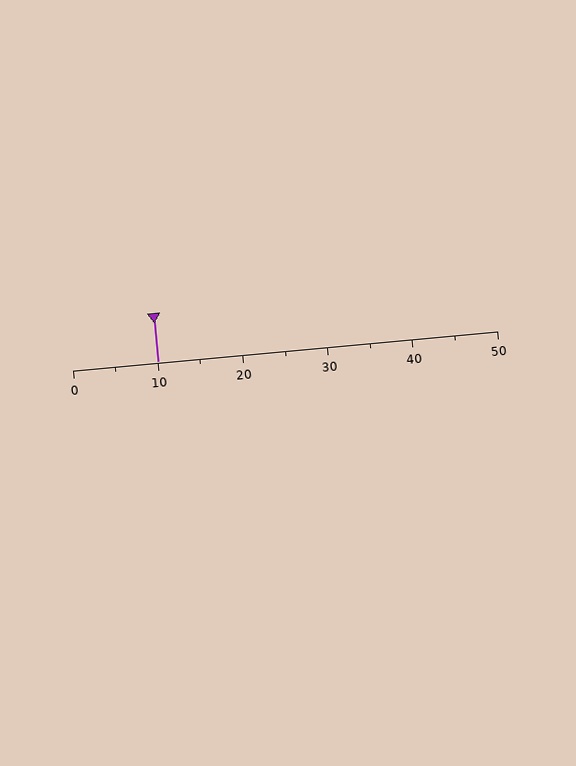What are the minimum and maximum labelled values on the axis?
The axis runs from 0 to 50.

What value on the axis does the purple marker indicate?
The marker indicates approximately 10.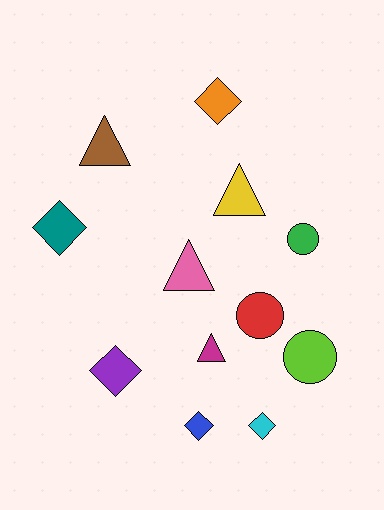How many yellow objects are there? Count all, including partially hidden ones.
There is 1 yellow object.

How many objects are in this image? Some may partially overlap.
There are 12 objects.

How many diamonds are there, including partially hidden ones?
There are 5 diamonds.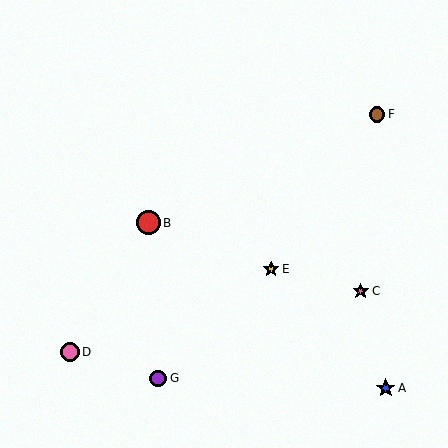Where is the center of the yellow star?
The center of the yellow star is at (271, 269).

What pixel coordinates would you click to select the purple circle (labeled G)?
Click at (159, 379) to select the purple circle G.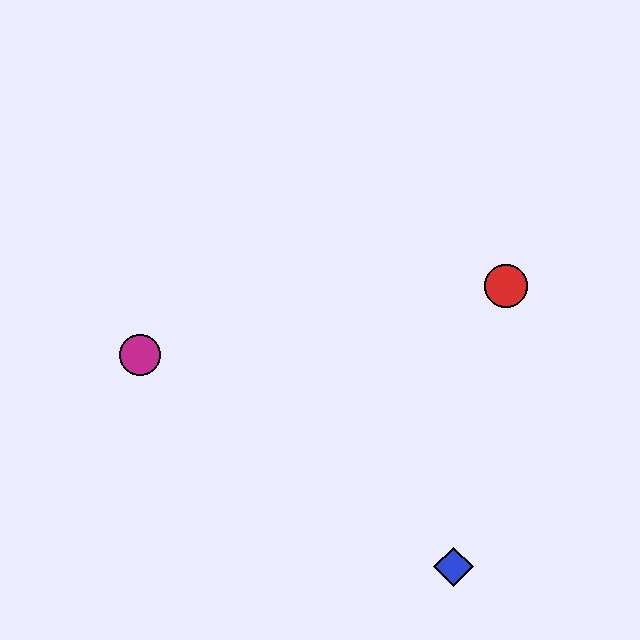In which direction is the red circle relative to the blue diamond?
The red circle is above the blue diamond.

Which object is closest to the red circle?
The blue diamond is closest to the red circle.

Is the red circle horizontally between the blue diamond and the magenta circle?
No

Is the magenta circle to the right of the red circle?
No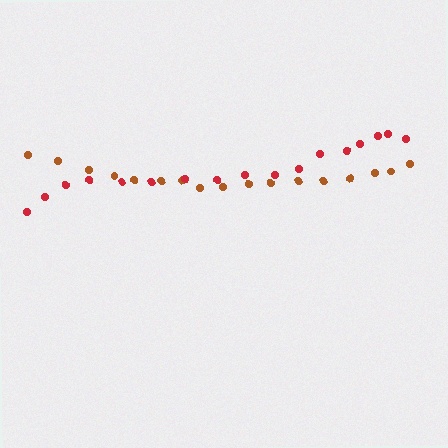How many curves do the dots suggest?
There are 2 distinct paths.